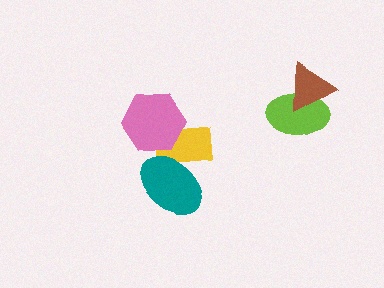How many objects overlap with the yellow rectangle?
2 objects overlap with the yellow rectangle.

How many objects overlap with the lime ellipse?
1 object overlaps with the lime ellipse.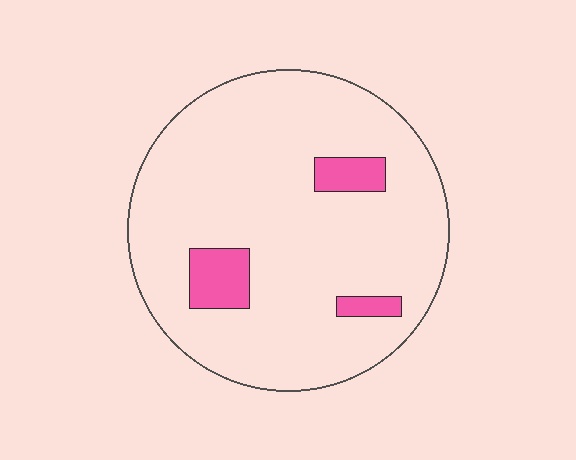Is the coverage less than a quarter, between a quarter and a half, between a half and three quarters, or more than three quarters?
Less than a quarter.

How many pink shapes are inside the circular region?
3.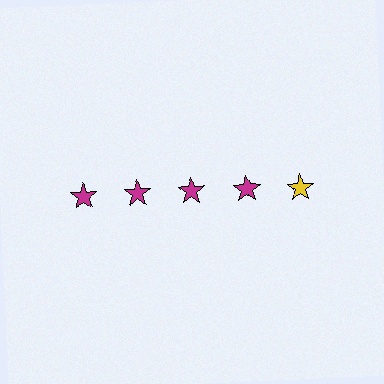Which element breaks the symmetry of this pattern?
The yellow star in the top row, rightmost column breaks the symmetry. All other shapes are magenta stars.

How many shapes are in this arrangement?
There are 5 shapes arranged in a grid pattern.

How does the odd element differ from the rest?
It has a different color: yellow instead of magenta.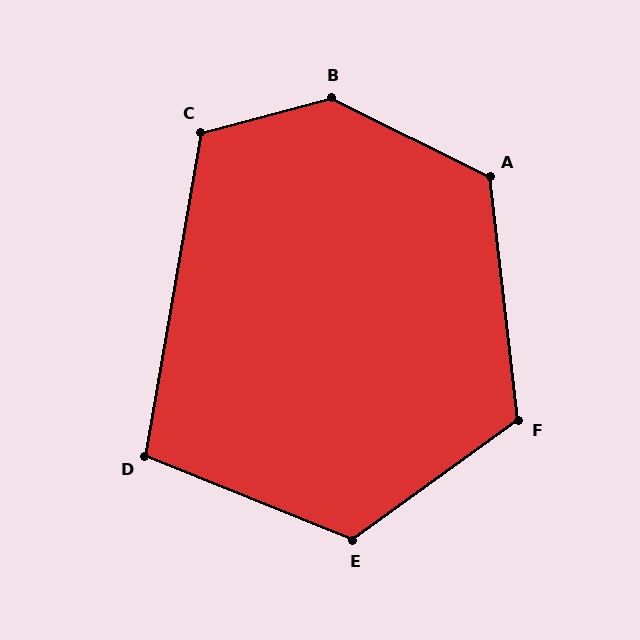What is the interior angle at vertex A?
Approximately 123 degrees (obtuse).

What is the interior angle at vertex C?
Approximately 115 degrees (obtuse).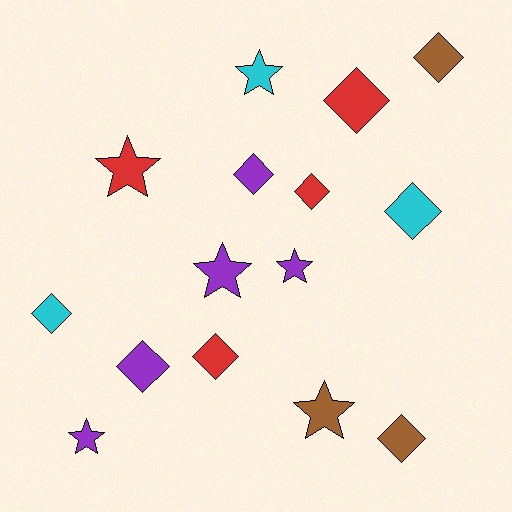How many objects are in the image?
There are 15 objects.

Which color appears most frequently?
Purple, with 5 objects.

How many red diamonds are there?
There are 3 red diamonds.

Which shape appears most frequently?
Diamond, with 9 objects.